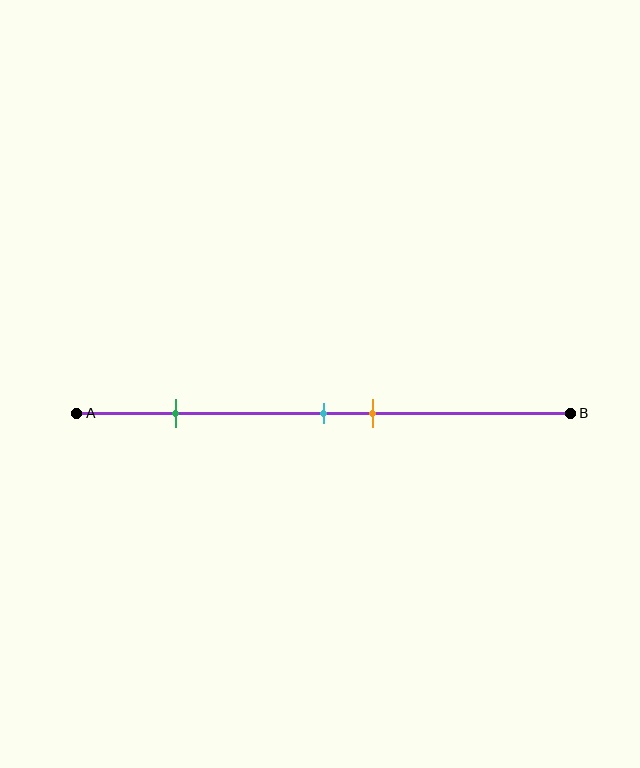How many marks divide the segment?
There are 3 marks dividing the segment.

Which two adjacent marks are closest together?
The cyan and orange marks are the closest adjacent pair.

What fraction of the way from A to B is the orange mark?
The orange mark is approximately 60% (0.6) of the way from A to B.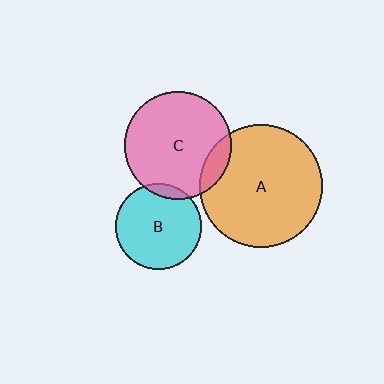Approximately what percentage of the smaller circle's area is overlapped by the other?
Approximately 10%.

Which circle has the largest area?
Circle A (orange).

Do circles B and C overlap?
Yes.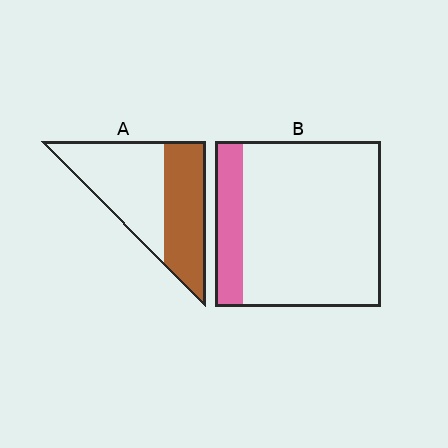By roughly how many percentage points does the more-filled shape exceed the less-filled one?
By roughly 25 percentage points (A over B).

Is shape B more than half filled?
No.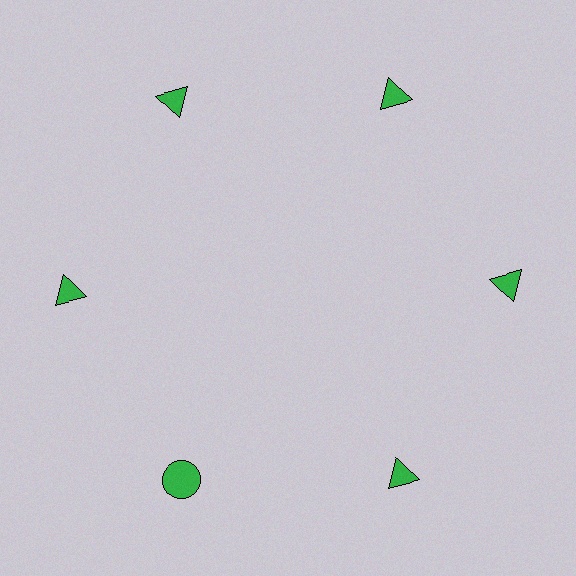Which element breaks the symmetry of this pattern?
The green circle at roughly the 7 o'clock position breaks the symmetry. All other shapes are green triangles.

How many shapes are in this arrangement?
There are 6 shapes arranged in a ring pattern.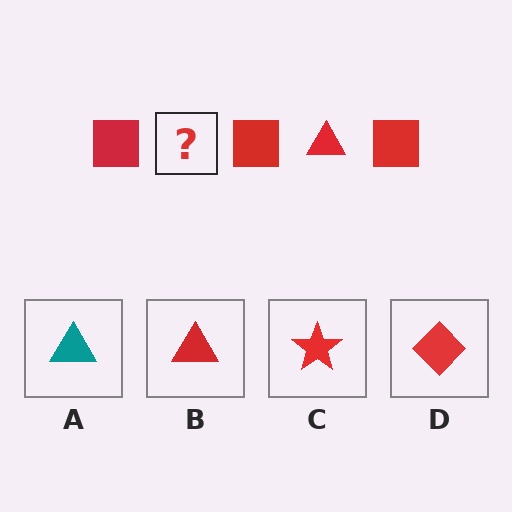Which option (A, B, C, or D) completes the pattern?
B.